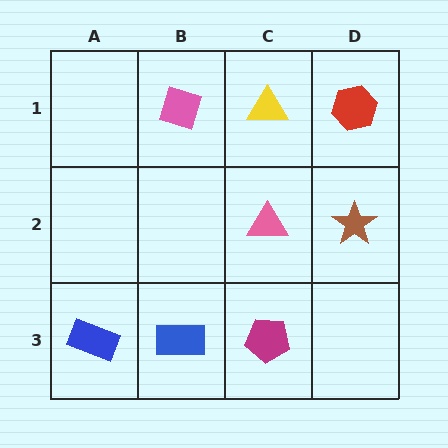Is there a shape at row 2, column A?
No, that cell is empty.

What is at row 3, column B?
A blue rectangle.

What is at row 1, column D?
A red hexagon.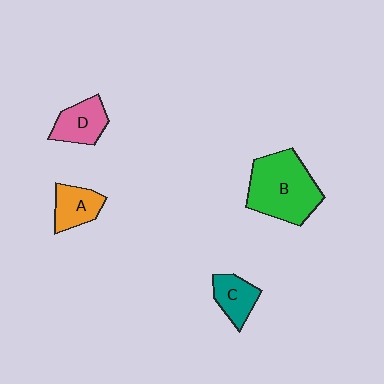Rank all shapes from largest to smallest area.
From largest to smallest: B (green), D (pink), A (orange), C (teal).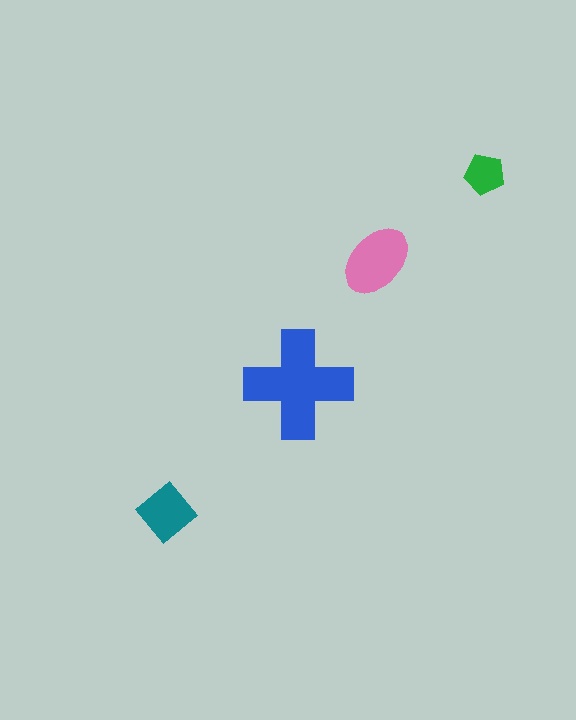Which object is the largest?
The blue cross.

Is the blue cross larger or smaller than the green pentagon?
Larger.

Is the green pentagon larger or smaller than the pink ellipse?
Smaller.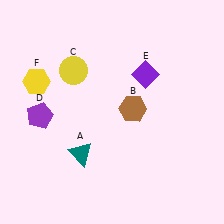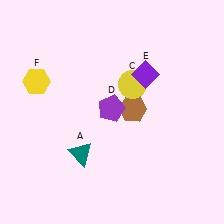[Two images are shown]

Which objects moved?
The objects that moved are: the yellow circle (C), the purple pentagon (D).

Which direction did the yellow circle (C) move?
The yellow circle (C) moved right.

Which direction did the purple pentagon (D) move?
The purple pentagon (D) moved right.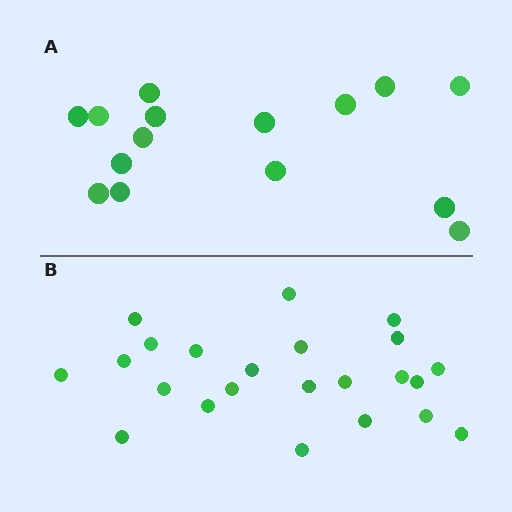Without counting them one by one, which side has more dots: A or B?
Region B (the bottom region) has more dots.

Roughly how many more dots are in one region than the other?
Region B has roughly 8 or so more dots than region A.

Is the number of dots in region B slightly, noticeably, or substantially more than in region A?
Region B has substantially more. The ratio is roughly 1.5 to 1.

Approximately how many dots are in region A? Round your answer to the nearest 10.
About 20 dots. (The exact count is 15, which rounds to 20.)